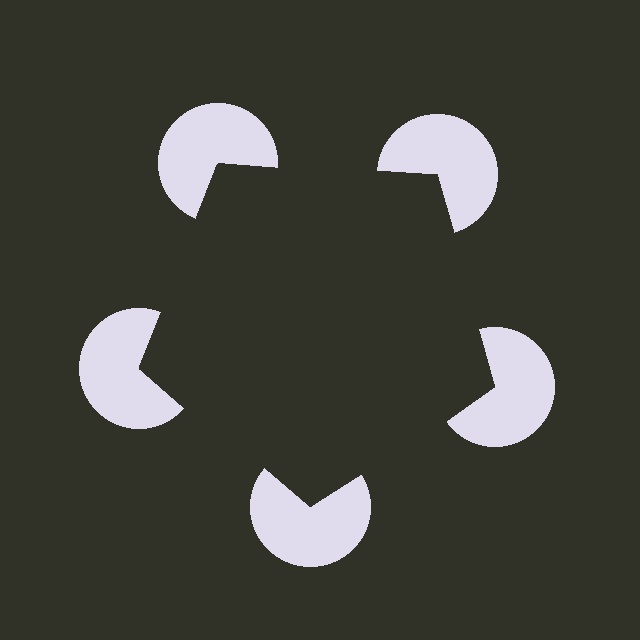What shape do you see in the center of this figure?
An illusory pentagon — its edges are inferred from the aligned wedge cuts in the pac-man discs, not physically drawn.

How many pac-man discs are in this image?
There are 5 — one at each vertex of the illusory pentagon.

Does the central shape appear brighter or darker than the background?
It typically appears slightly darker than the background, even though no actual brightness change is drawn.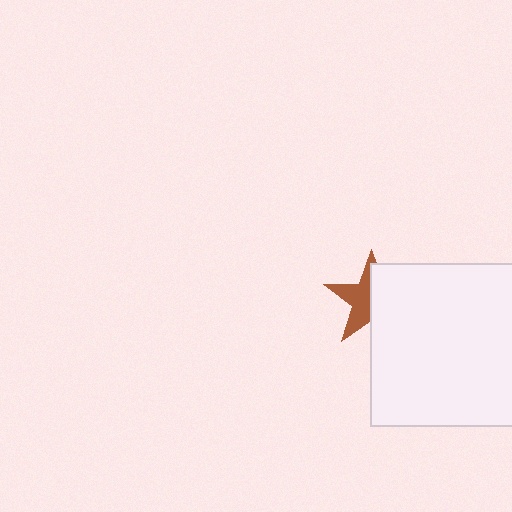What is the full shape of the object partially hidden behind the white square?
The partially hidden object is a brown star.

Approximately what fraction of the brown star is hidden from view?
Roughly 53% of the brown star is hidden behind the white square.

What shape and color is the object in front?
The object in front is a white square.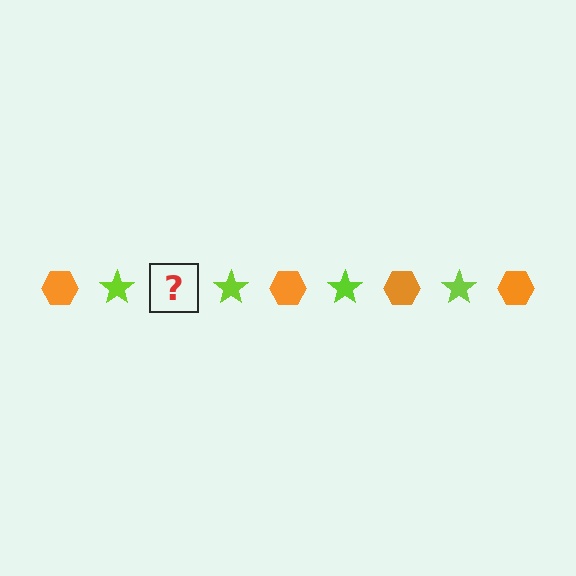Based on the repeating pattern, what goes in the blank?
The blank should be an orange hexagon.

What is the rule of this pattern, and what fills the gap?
The rule is that the pattern alternates between orange hexagon and lime star. The gap should be filled with an orange hexagon.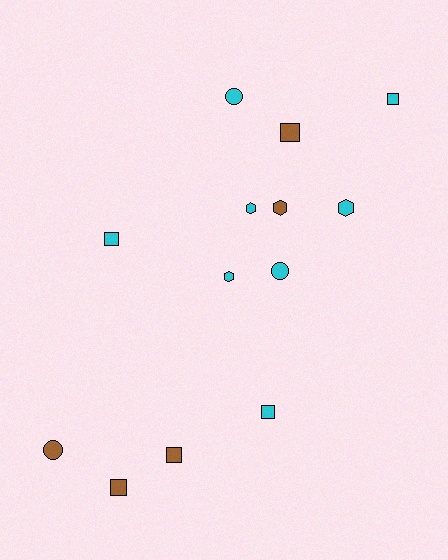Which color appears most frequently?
Cyan, with 8 objects.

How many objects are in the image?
There are 13 objects.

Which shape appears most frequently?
Square, with 6 objects.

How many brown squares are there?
There are 3 brown squares.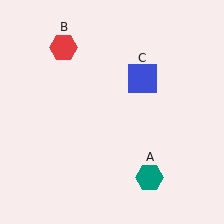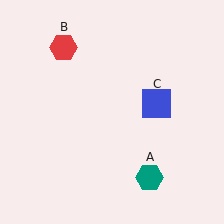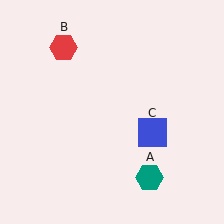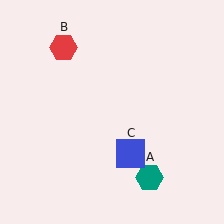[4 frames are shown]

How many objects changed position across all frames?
1 object changed position: blue square (object C).